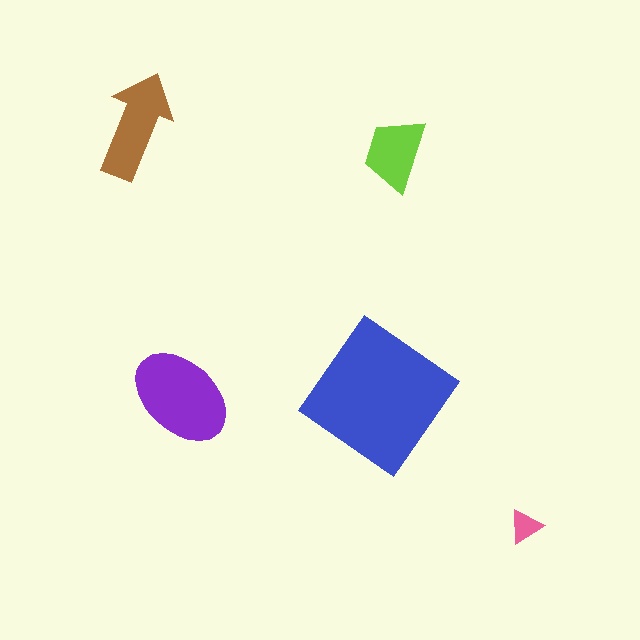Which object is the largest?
The blue diamond.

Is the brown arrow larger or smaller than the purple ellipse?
Smaller.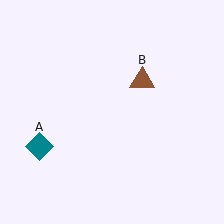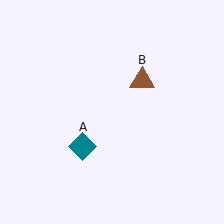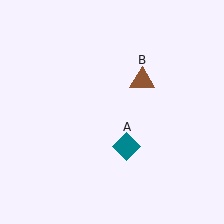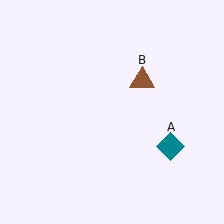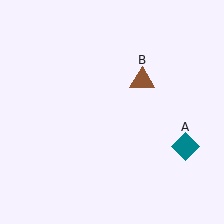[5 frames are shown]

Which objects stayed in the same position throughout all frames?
Brown triangle (object B) remained stationary.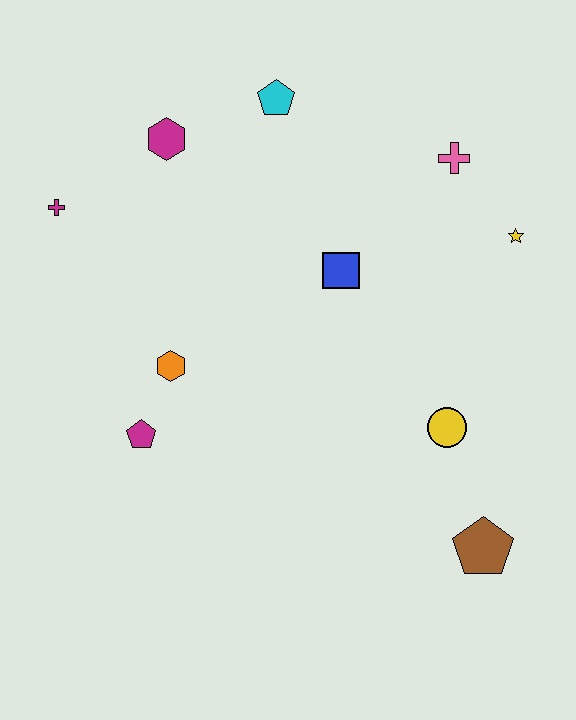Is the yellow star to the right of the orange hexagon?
Yes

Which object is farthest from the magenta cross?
The brown pentagon is farthest from the magenta cross.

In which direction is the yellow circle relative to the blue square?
The yellow circle is below the blue square.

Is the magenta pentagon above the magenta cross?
No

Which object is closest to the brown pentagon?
The yellow circle is closest to the brown pentagon.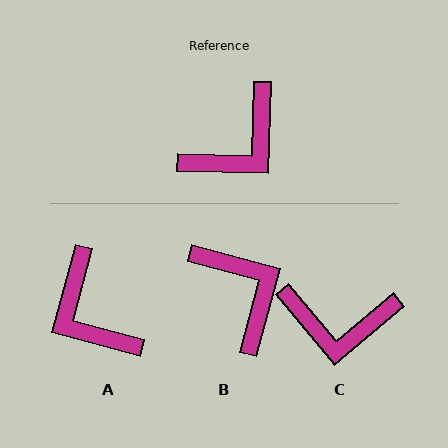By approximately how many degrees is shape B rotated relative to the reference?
Approximately 76 degrees counter-clockwise.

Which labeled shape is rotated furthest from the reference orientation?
A, about 104 degrees away.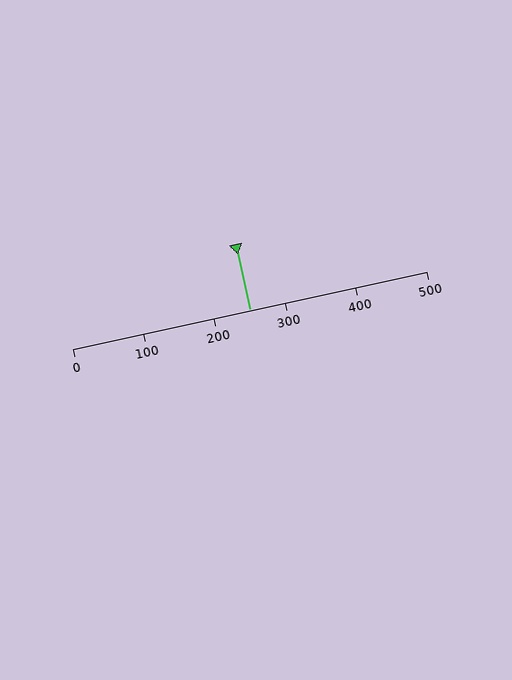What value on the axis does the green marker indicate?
The marker indicates approximately 250.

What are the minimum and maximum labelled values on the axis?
The axis runs from 0 to 500.